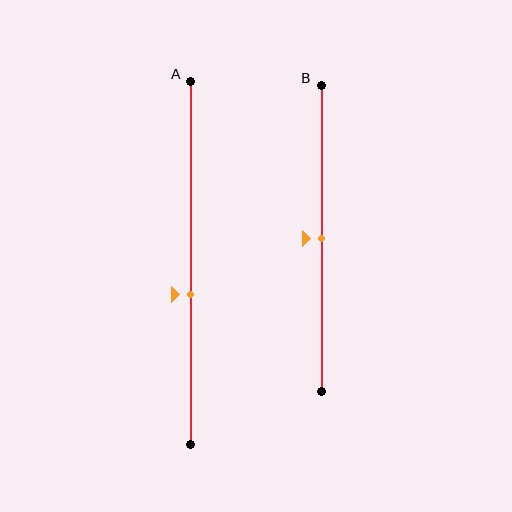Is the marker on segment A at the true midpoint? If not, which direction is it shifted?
No, the marker on segment A is shifted downward by about 9% of the segment length.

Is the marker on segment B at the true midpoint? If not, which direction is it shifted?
Yes, the marker on segment B is at the true midpoint.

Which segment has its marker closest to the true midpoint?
Segment B has its marker closest to the true midpoint.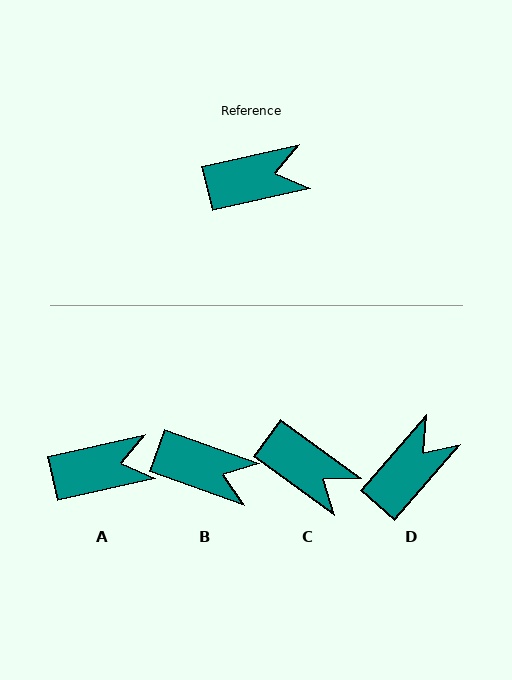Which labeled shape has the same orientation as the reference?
A.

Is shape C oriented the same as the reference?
No, it is off by about 49 degrees.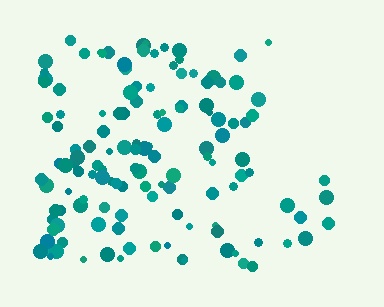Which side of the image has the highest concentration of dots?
The left.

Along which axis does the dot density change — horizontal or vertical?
Horizontal.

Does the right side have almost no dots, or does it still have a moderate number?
Still a moderate number, just noticeably fewer than the left.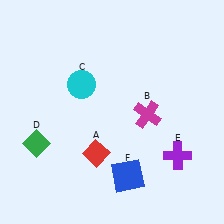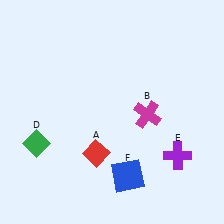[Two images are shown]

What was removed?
The cyan circle (C) was removed in Image 2.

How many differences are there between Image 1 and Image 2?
There is 1 difference between the two images.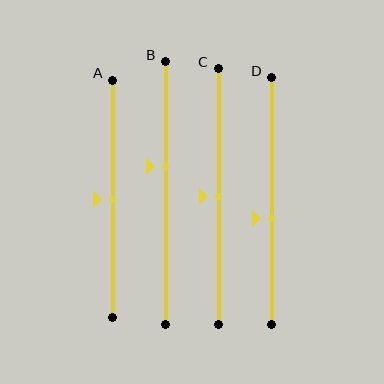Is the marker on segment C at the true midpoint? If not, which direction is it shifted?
Yes, the marker on segment C is at the true midpoint.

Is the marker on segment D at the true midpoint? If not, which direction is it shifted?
No, the marker on segment D is shifted downward by about 7% of the segment length.